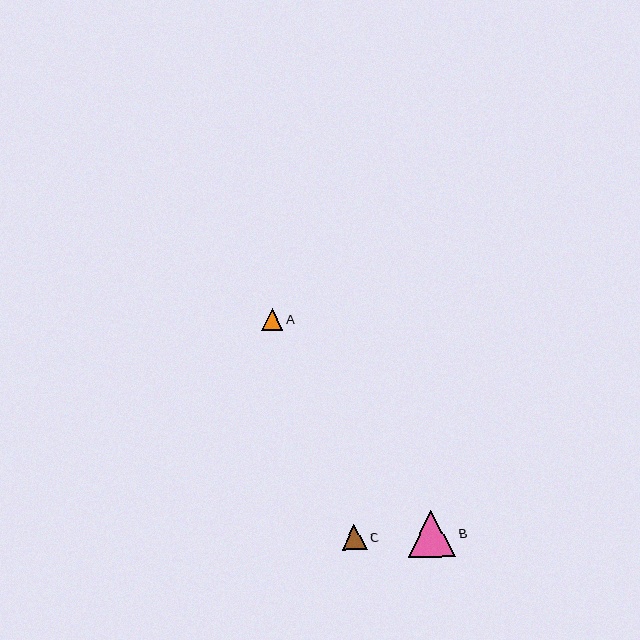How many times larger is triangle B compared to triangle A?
Triangle B is approximately 2.2 times the size of triangle A.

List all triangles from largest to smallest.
From largest to smallest: B, C, A.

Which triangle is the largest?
Triangle B is the largest with a size of approximately 47 pixels.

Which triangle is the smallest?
Triangle A is the smallest with a size of approximately 22 pixels.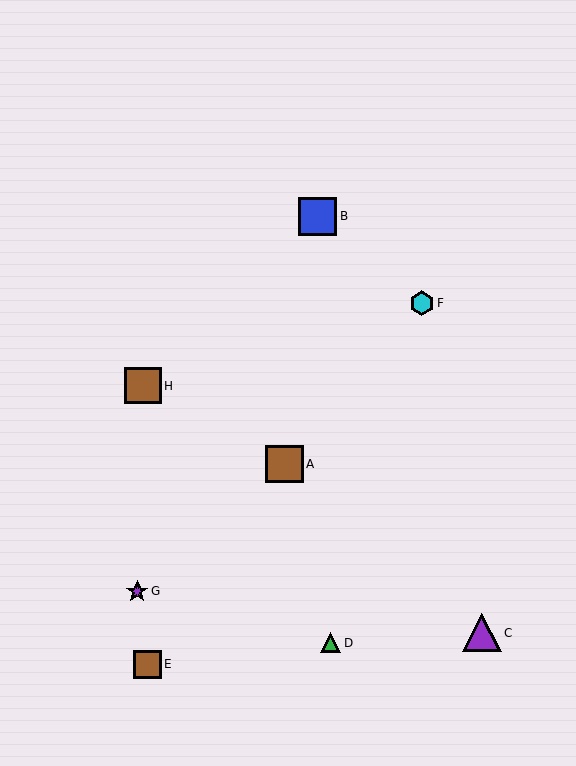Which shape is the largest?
The purple triangle (labeled C) is the largest.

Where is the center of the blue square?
The center of the blue square is at (317, 216).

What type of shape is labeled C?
Shape C is a purple triangle.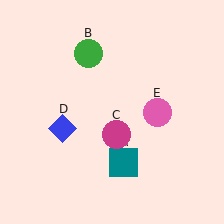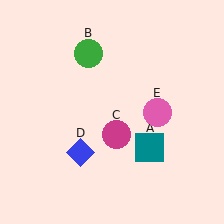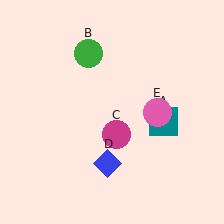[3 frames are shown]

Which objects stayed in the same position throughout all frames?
Green circle (object B) and magenta circle (object C) and pink circle (object E) remained stationary.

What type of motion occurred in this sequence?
The teal square (object A), blue diamond (object D) rotated counterclockwise around the center of the scene.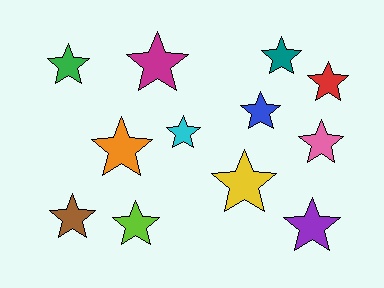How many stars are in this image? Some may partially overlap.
There are 12 stars.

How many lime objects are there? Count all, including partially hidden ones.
There is 1 lime object.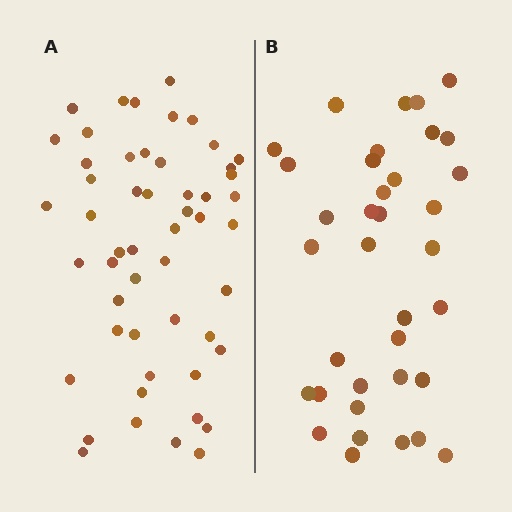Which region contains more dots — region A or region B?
Region A (the left region) has more dots.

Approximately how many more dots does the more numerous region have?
Region A has approximately 15 more dots than region B.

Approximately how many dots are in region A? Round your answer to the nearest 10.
About 50 dots. (The exact count is 52, which rounds to 50.)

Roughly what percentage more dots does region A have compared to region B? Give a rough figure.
About 45% more.